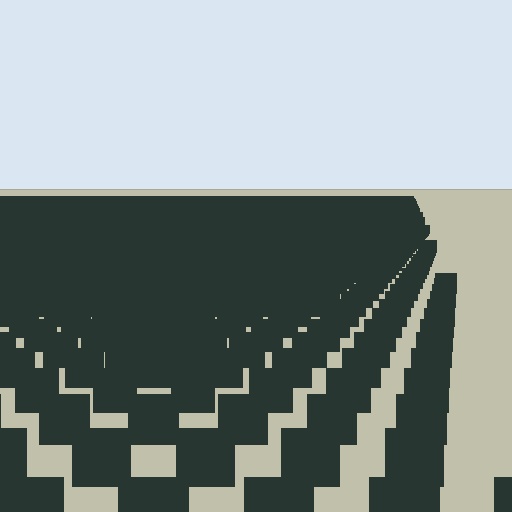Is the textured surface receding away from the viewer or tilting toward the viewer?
The surface is receding away from the viewer. Texture elements get smaller and denser toward the top.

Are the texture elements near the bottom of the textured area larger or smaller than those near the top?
Larger. Near the bottom, elements are closer to the viewer and appear at a bigger on-screen size.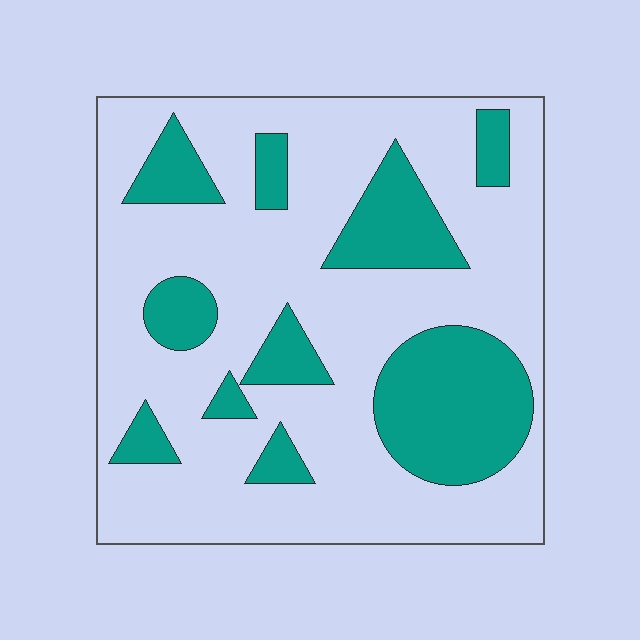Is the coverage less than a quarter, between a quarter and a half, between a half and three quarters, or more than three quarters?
Between a quarter and a half.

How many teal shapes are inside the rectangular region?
10.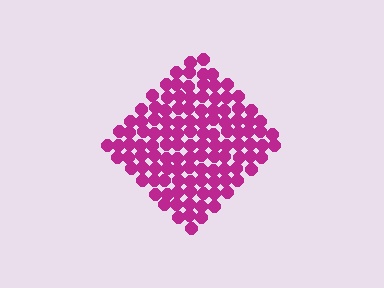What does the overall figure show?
The overall figure shows a diamond.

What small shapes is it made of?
It is made of small circles.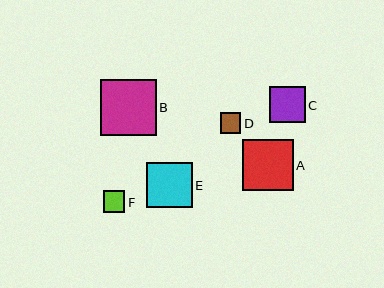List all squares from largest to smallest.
From largest to smallest: B, A, E, C, F, D.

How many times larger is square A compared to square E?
Square A is approximately 1.1 times the size of square E.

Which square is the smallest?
Square D is the smallest with a size of approximately 21 pixels.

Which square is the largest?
Square B is the largest with a size of approximately 55 pixels.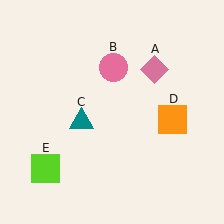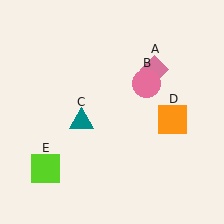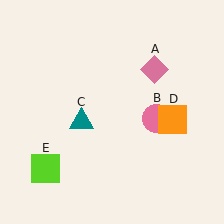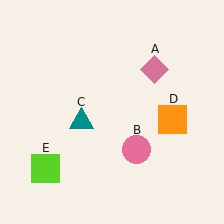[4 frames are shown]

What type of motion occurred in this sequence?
The pink circle (object B) rotated clockwise around the center of the scene.